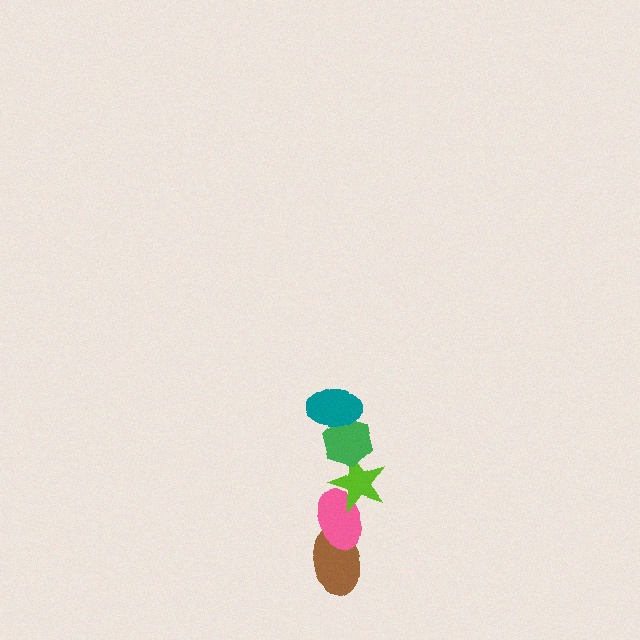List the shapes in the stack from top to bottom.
From top to bottom: the teal ellipse, the green hexagon, the lime star, the pink ellipse, the brown ellipse.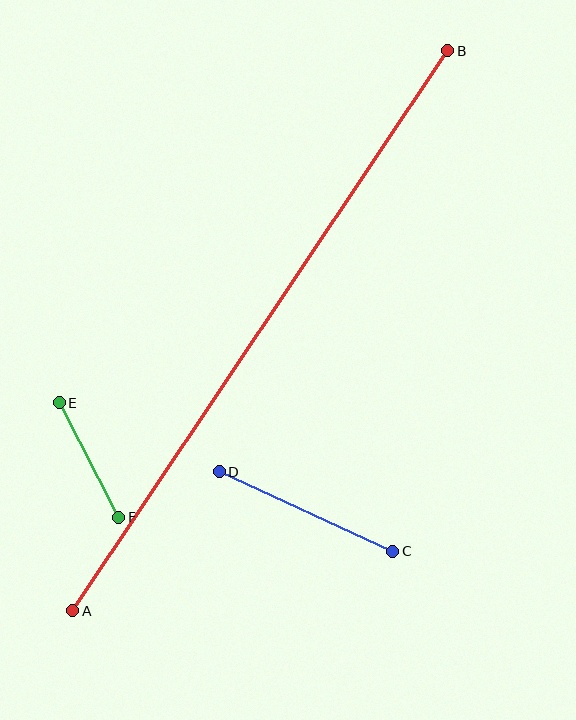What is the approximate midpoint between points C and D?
The midpoint is at approximately (306, 511) pixels.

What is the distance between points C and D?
The distance is approximately 191 pixels.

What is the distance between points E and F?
The distance is approximately 129 pixels.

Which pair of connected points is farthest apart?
Points A and B are farthest apart.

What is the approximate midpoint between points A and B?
The midpoint is at approximately (260, 331) pixels.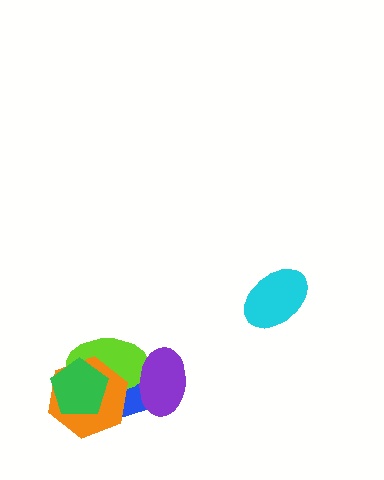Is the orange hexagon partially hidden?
Yes, it is partially covered by another shape.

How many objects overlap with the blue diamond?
4 objects overlap with the blue diamond.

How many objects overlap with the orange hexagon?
3 objects overlap with the orange hexagon.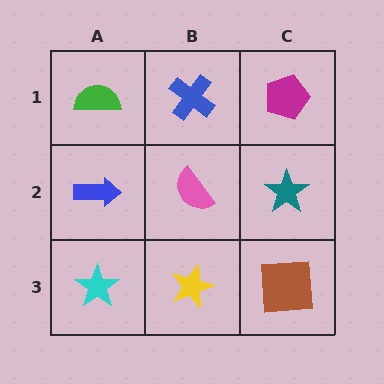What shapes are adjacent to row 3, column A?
A blue arrow (row 2, column A), a yellow star (row 3, column B).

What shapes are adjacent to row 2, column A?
A green semicircle (row 1, column A), a cyan star (row 3, column A), a pink semicircle (row 2, column B).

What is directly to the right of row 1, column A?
A blue cross.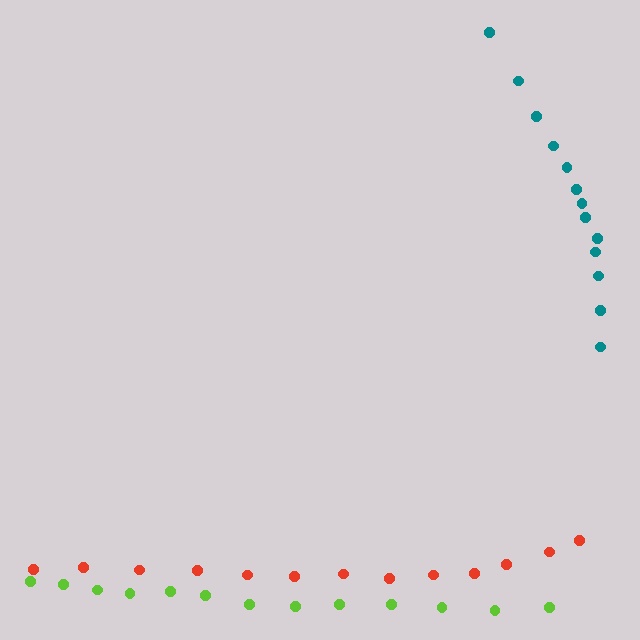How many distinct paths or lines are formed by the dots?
There are 3 distinct paths.